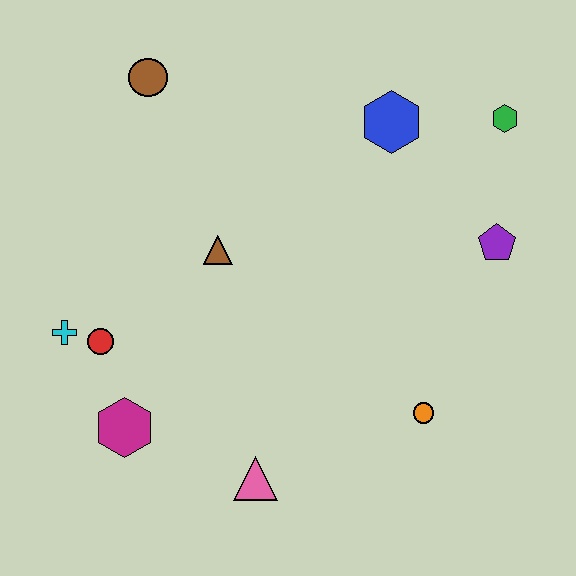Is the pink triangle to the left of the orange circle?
Yes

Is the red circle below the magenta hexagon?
No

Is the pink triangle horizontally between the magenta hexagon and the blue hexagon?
Yes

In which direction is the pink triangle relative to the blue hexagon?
The pink triangle is below the blue hexagon.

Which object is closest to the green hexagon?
The blue hexagon is closest to the green hexagon.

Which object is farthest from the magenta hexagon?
The green hexagon is farthest from the magenta hexagon.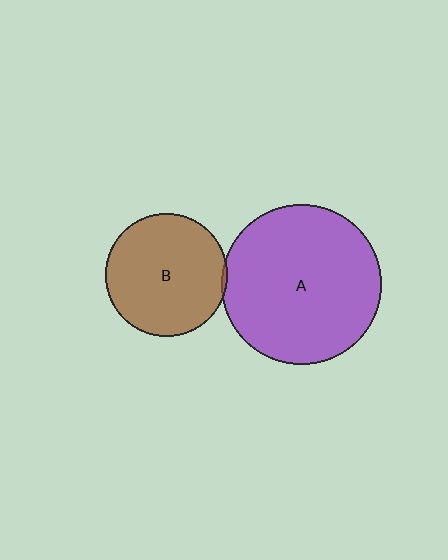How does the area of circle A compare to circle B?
Approximately 1.7 times.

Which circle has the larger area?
Circle A (purple).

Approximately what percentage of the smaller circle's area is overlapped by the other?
Approximately 5%.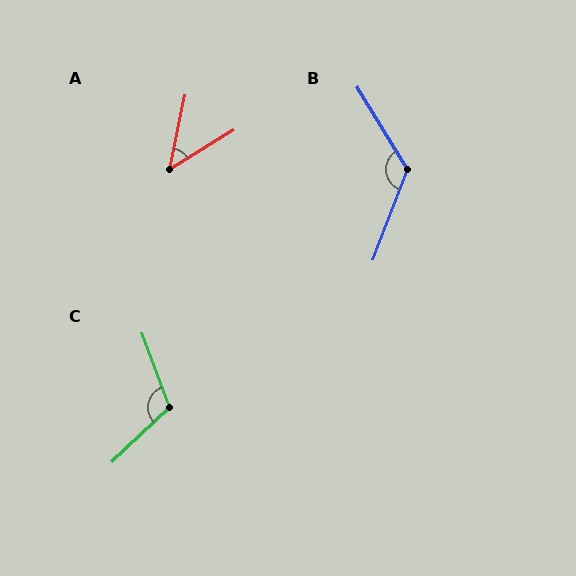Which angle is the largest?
B, at approximately 127 degrees.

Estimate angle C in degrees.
Approximately 113 degrees.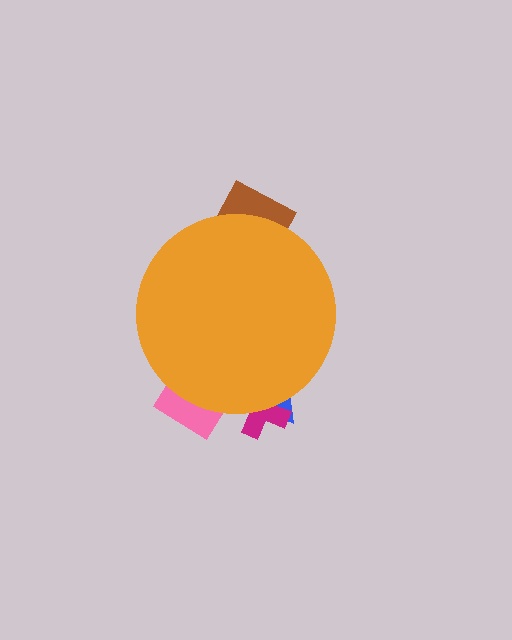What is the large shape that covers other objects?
An orange circle.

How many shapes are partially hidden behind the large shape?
5 shapes are partially hidden.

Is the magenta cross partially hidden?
Yes, the magenta cross is partially hidden behind the orange circle.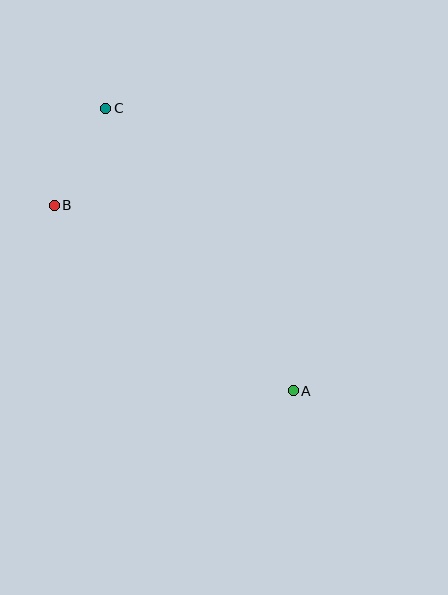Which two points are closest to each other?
Points B and C are closest to each other.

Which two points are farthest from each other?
Points A and C are farthest from each other.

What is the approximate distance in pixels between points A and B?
The distance between A and B is approximately 302 pixels.